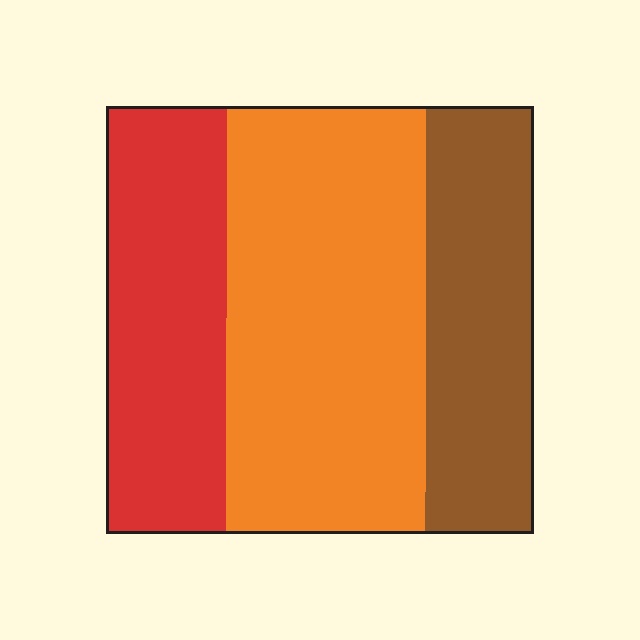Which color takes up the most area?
Orange, at roughly 45%.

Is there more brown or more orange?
Orange.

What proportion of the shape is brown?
Brown covers 25% of the shape.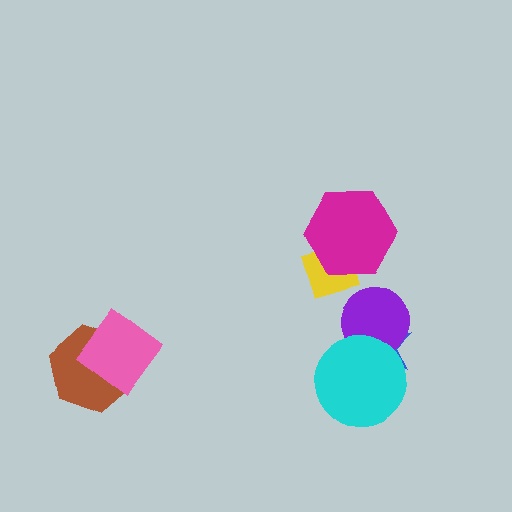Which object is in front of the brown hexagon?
The pink diamond is in front of the brown hexagon.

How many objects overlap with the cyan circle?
2 objects overlap with the cyan circle.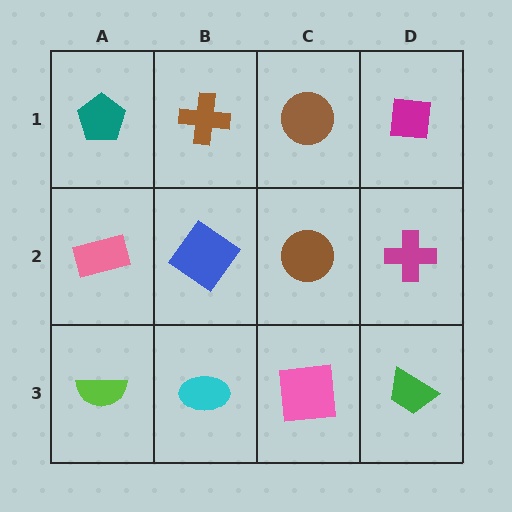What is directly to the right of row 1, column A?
A brown cross.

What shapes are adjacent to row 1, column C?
A brown circle (row 2, column C), a brown cross (row 1, column B), a magenta square (row 1, column D).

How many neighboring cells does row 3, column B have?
3.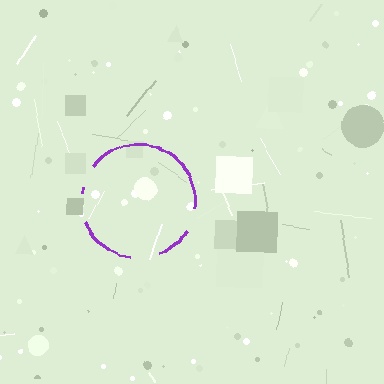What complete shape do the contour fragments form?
The contour fragments form a circle.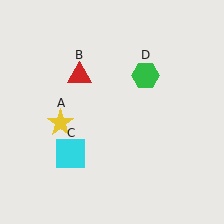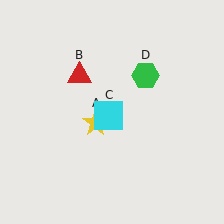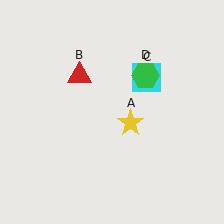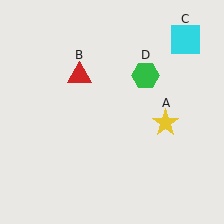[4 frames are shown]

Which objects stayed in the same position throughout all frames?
Red triangle (object B) and green hexagon (object D) remained stationary.